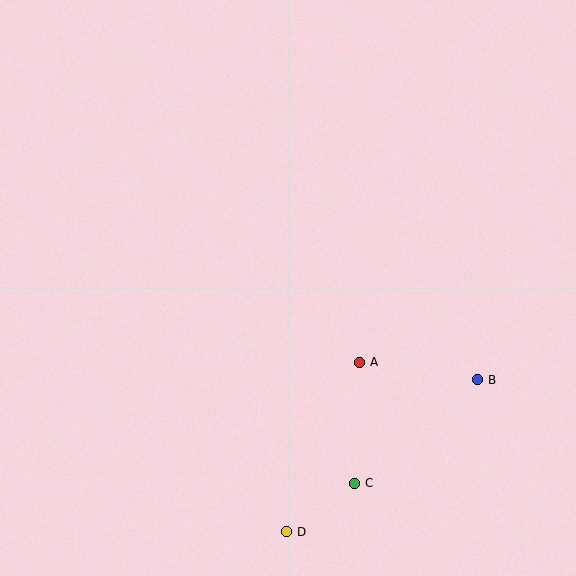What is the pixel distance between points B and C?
The distance between B and C is 160 pixels.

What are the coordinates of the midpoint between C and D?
The midpoint between C and D is at (321, 507).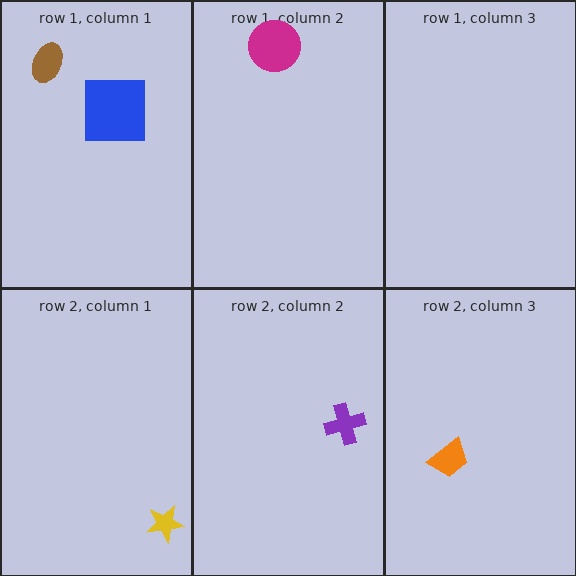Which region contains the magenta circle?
The row 1, column 2 region.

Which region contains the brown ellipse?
The row 1, column 1 region.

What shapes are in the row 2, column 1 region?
The yellow star.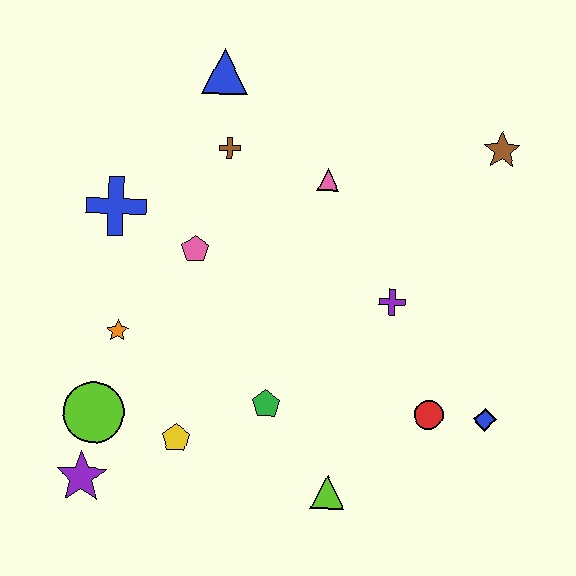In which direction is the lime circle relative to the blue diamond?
The lime circle is to the left of the blue diamond.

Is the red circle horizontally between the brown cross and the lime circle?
No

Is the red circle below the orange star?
Yes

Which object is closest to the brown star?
The pink triangle is closest to the brown star.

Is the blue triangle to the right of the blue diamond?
No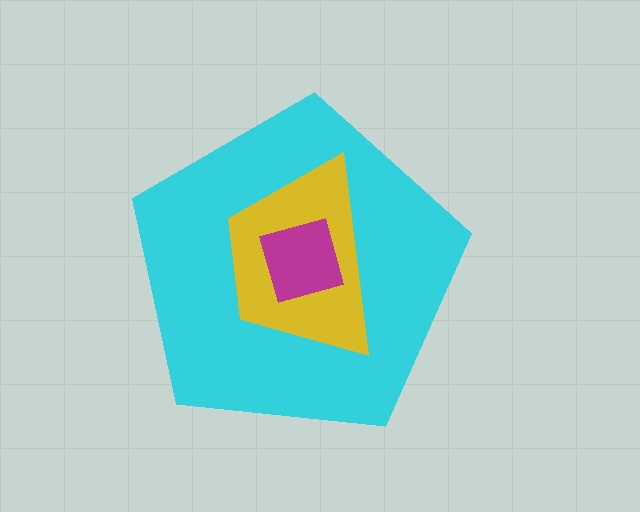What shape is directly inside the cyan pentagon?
The yellow trapezoid.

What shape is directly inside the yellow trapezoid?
The magenta square.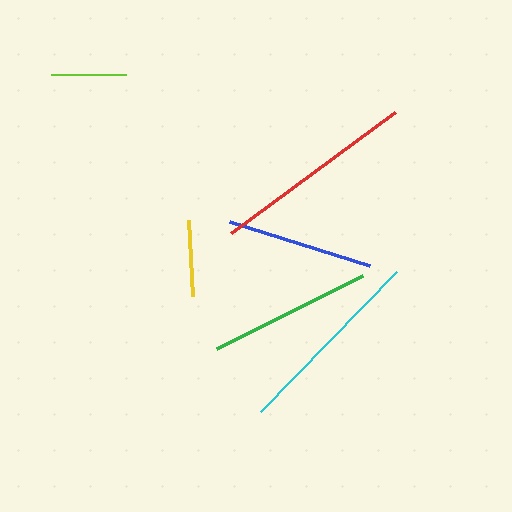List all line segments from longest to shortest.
From longest to shortest: red, cyan, green, blue, yellow, lime.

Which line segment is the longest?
The red line is the longest at approximately 203 pixels.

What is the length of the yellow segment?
The yellow segment is approximately 76 pixels long.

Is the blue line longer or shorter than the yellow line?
The blue line is longer than the yellow line.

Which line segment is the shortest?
The lime line is the shortest at approximately 75 pixels.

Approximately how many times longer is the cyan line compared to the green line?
The cyan line is approximately 1.2 times the length of the green line.